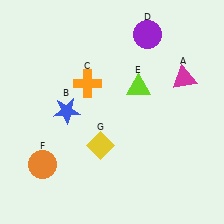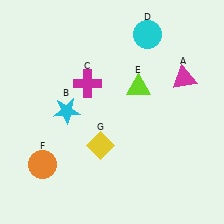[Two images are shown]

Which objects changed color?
B changed from blue to cyan. C changed from orange to magenta. D changed from purple to cyan.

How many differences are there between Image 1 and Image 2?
There are 3 differences between the two images.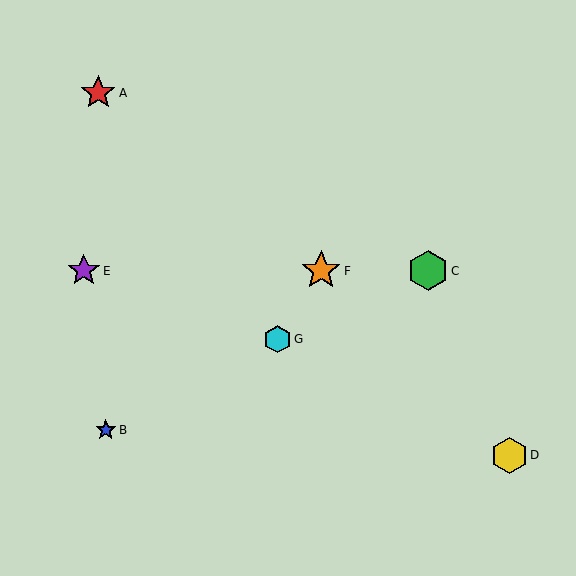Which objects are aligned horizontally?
Objects C, E, F are aligned horizontally.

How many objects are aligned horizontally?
3 objects (C, E, F) are aligned horizontally.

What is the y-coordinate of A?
Object A is at y≈93.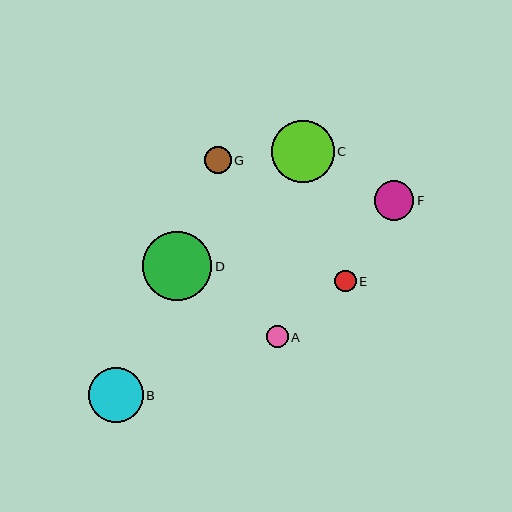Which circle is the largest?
Circle D is the largest with a size of approximately 69 pixels.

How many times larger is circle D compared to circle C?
Circle D is approximately 1.1 times the size of circle C.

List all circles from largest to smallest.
From largest to smallest: D, C, B, F, G, A, E.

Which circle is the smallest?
Circle E is the smallest with a size of approximately 21 pixels.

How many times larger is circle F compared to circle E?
Circle F is approximately 1.8 times the size of circle E.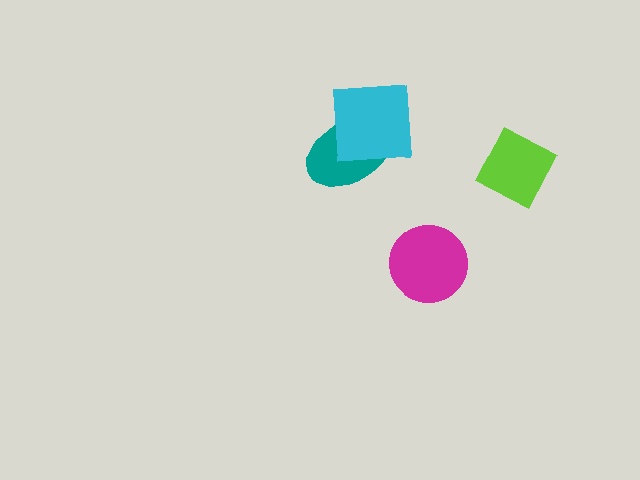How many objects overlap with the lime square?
0 objects overlap with the lime square.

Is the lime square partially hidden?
No, no other shape covers it.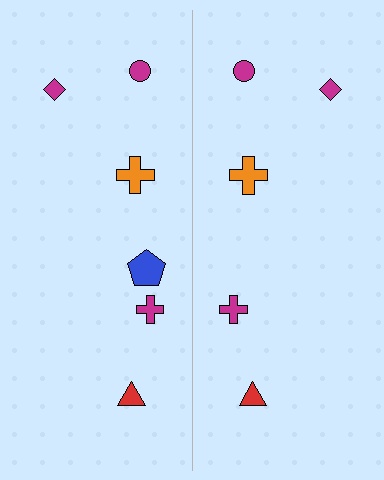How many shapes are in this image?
There are 11 shapes in this image.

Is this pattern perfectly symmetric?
No, the pattern is not perfectly symmetric. A blue pentagon is missing from the right side.